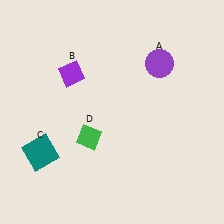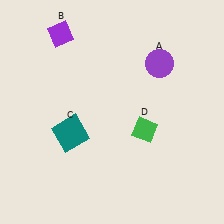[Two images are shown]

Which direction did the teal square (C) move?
The teal square (C) moved right.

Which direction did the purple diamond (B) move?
The purple diamond (B) moved up.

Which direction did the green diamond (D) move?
The green diamond (D) moved right.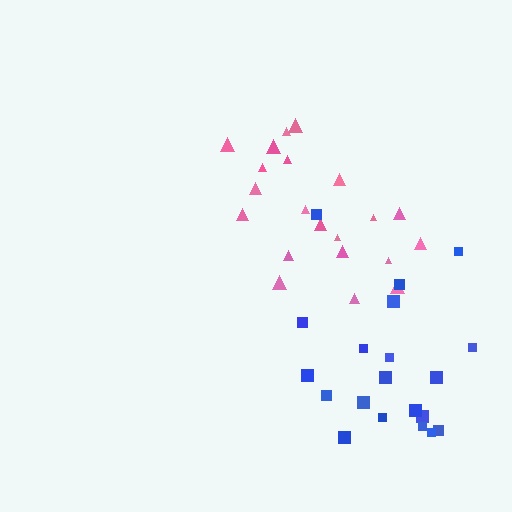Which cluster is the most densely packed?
Pink.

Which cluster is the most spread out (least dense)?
Blue.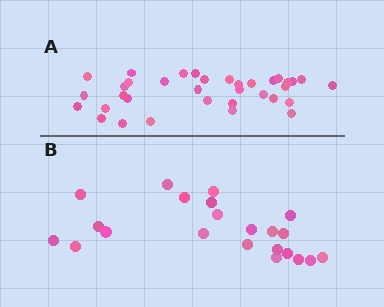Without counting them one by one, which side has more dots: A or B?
Region A (the top region) has more dots.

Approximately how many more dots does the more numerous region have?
Region A has approximately 15 more dots than region B.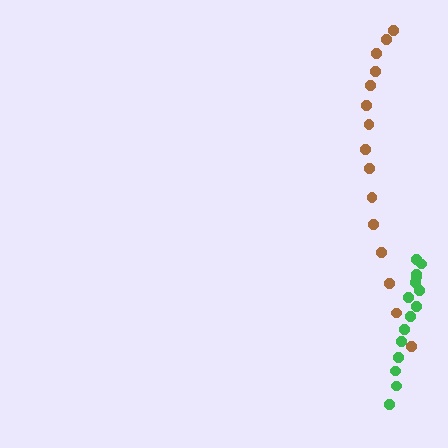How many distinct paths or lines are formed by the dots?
There are 2 distinct paths.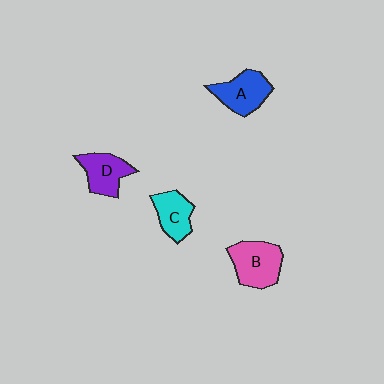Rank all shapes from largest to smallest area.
From largest to smallest: B (pink), A (blue), D (purple), C (cyan).